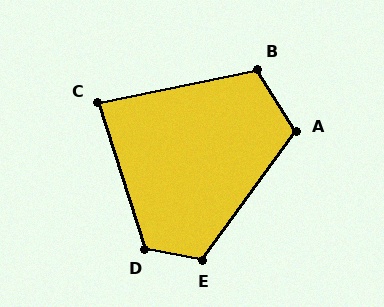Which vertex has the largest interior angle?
D, at approximately 118 degrees.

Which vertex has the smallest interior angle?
C, at approximately 84 degrees.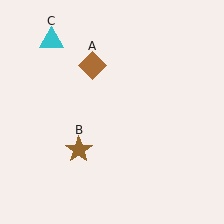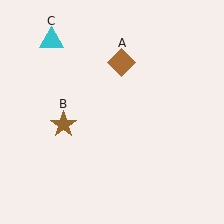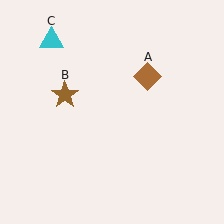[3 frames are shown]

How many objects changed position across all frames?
2 objects changed position: brown diamond (object A), brown star (object B).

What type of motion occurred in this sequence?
The brown diamond (object A), brown star (object B) rotated clockwise around the center of the scene.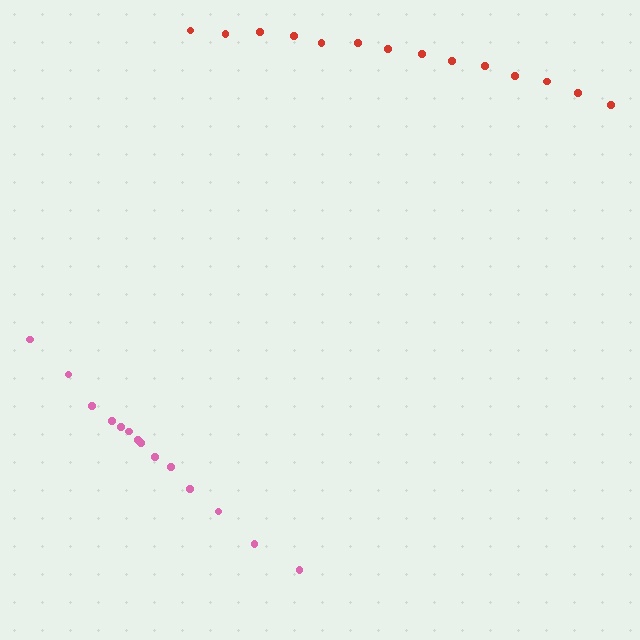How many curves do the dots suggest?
There are 2 distinct paths.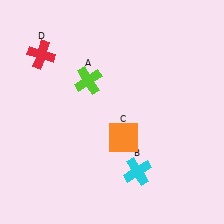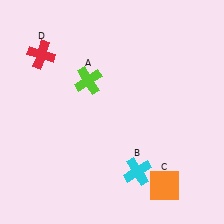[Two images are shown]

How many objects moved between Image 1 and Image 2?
1 object moved between the two images.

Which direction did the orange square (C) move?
The orange square (C) moved down.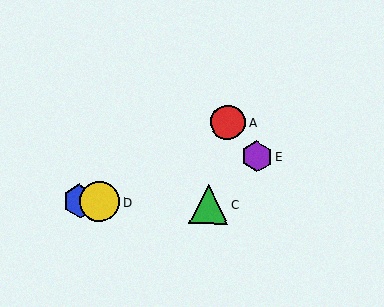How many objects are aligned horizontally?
3 objects (B, C, D) are aligned horizontally.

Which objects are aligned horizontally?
Objects B, C, D are aligned horizontally.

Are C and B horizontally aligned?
Yes, both are at y≈204.